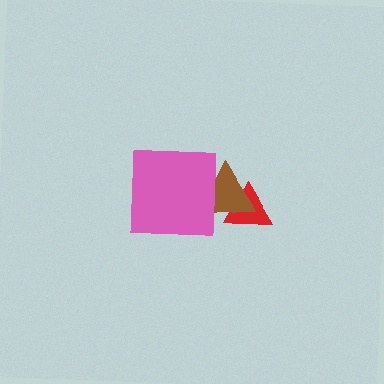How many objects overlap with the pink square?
1 object overlaps with the pink square.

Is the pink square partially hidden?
No, no other shape covers it.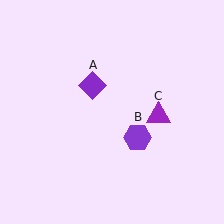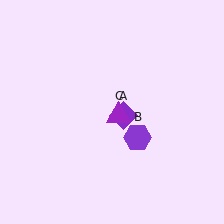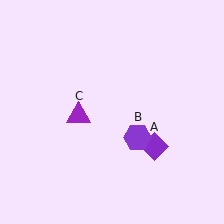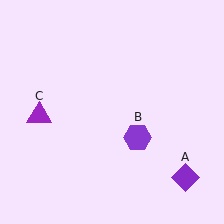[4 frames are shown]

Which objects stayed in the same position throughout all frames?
Purple hexagon (object B) remained stationary.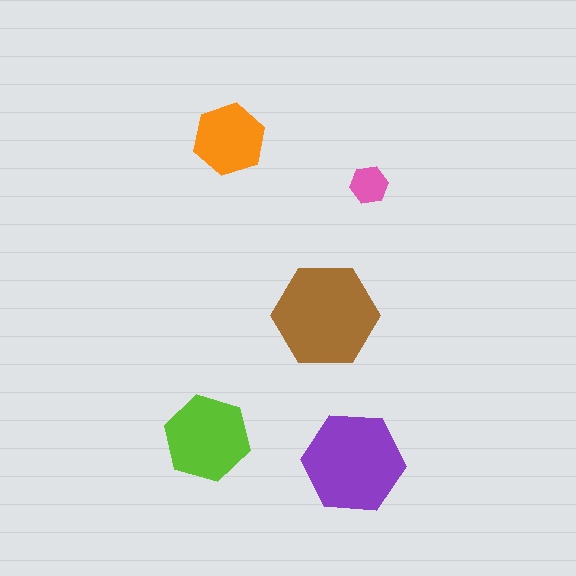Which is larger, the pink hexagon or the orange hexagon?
The orange one.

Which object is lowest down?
The purple hexagon is bottommost.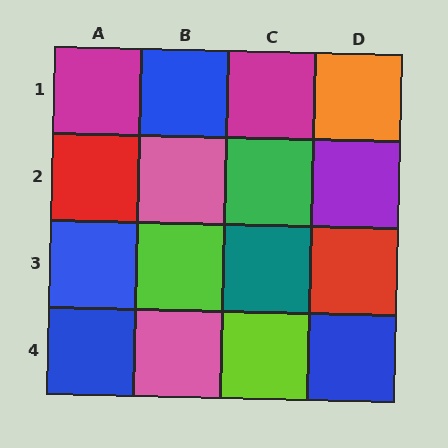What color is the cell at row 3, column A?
Blue.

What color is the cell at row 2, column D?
Purple.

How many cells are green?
1 cell is green.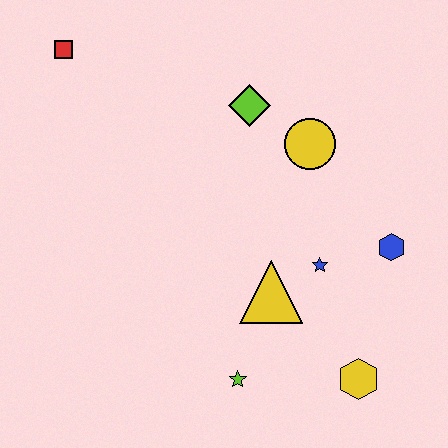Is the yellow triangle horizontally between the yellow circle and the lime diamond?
Yes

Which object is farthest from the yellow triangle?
The red square is farthest from the yellow triangle.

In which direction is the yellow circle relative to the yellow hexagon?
The yellow circle is above the yellow hexagon.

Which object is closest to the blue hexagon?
The blue star is closest to the blue hexagon.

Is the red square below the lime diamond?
No